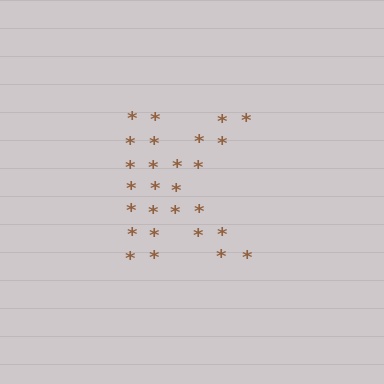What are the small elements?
The small elements are asterisks.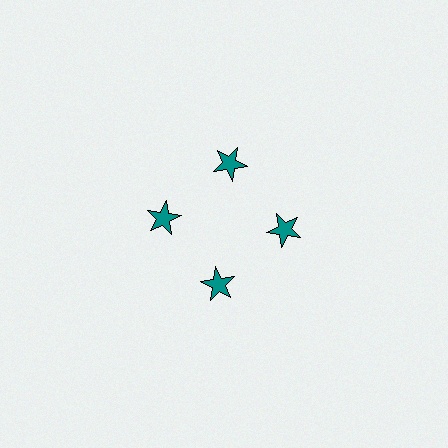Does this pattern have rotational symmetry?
Yes, this pattern has 4-fold rotational symmetry. It looks the same after rotating 90 degrees around the center.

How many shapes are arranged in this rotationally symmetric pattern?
There are 4 shapes, arranged in 4 groups of 1.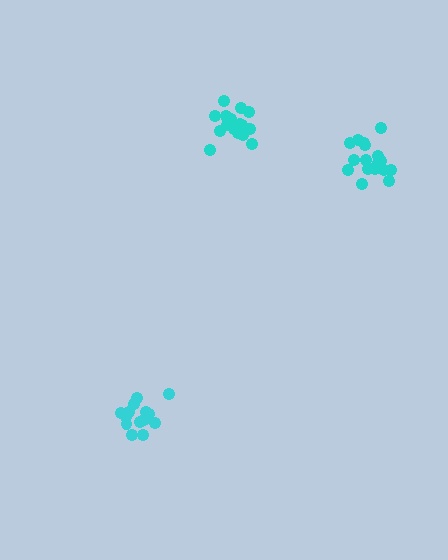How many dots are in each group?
Group 1: 17 dots, Group 2: 14 dots, Group 3: 17 dots (48 total).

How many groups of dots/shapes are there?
There are 3 groups.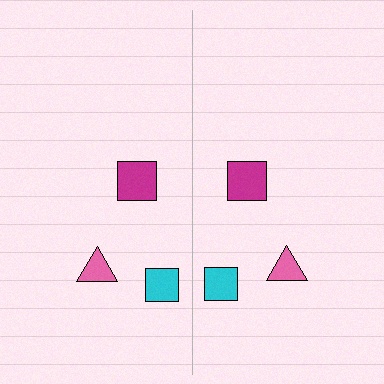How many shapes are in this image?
There are 6 shapes in this image.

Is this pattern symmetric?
Yes, this pattern has bilateral (reflection) symmetry.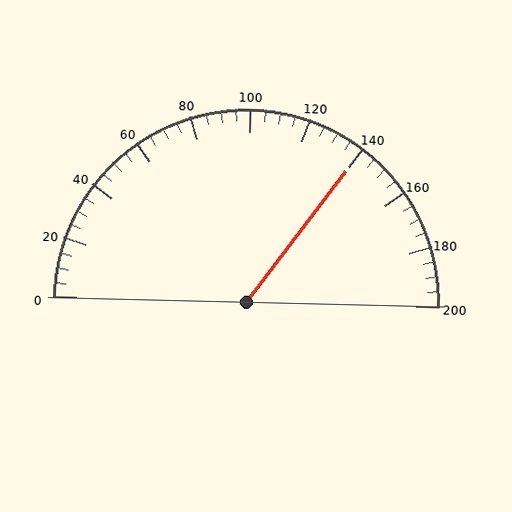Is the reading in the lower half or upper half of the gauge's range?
The reading is in the upper half of the range (0 to 200).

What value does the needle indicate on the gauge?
The needle indicates approximately 140.